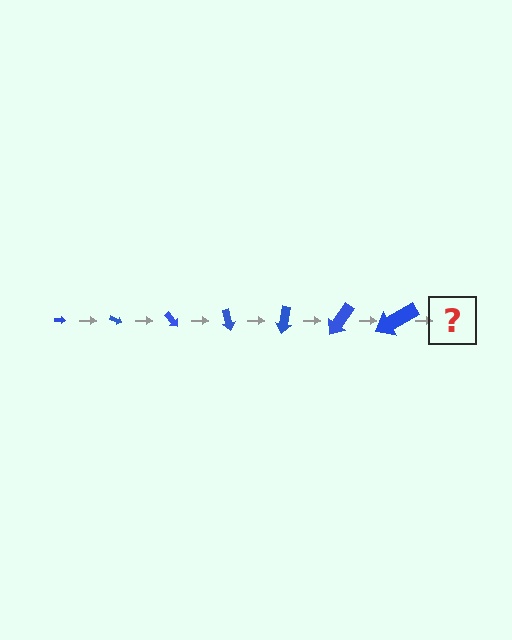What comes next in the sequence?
The next element should be an arrow, larger than the previous one and rotated 175 degrees from the start.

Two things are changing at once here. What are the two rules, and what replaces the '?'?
The two rules are that the arrow grows larger each step and it rotates 25 degrees each step. The '?' should be an arrow, larger than the previous one and rotated 175 degrees from the start.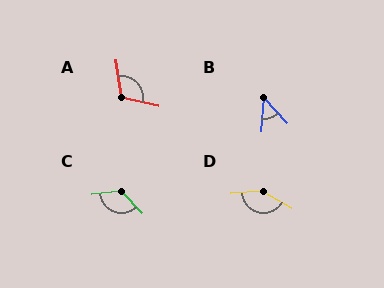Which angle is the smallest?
B, at approximately 47 degrees.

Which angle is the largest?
D, at approximately 146 degrees.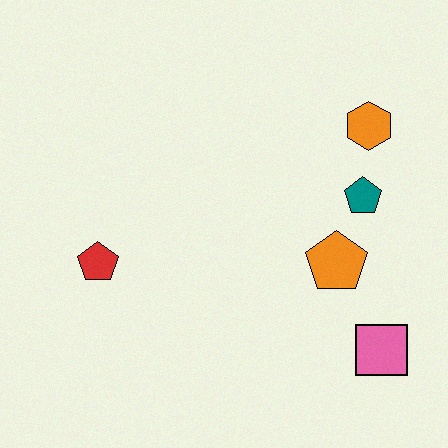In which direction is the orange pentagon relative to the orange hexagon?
The orange pentagon is below the orange hexagon.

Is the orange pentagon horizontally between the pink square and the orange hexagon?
No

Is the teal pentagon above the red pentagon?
Yes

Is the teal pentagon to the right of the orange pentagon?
Yes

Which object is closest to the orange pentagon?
The teal pentagon is closest to the orange pentagon.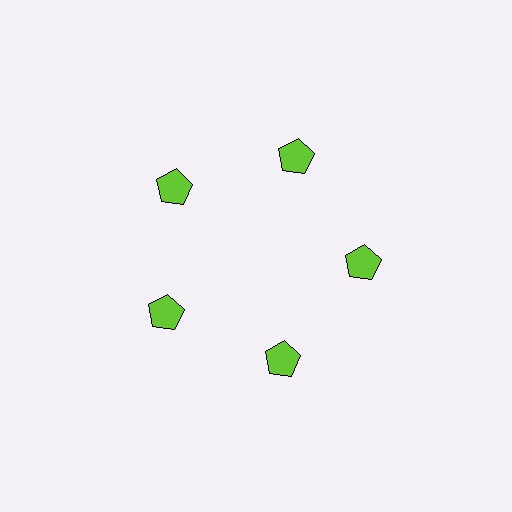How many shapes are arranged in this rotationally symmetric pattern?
There are 5 shapes, arranged in 5 groups of 1.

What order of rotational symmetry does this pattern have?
This pattern has 5-fold rotational symmetry.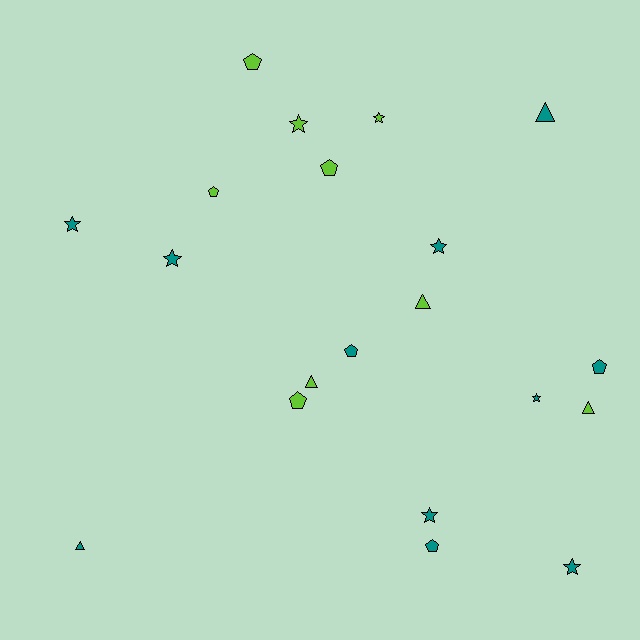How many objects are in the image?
There are 20 objects.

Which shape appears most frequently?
Star, with 8 objects.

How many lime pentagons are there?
There are 4 lime pentagons.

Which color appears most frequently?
Teal, with 11 objects.